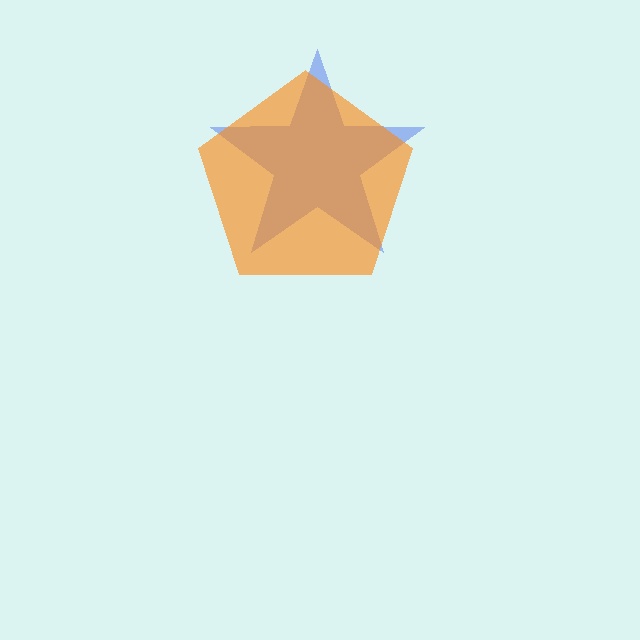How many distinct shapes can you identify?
There are 2 distinct shapes: a blue star, an orange pentagon.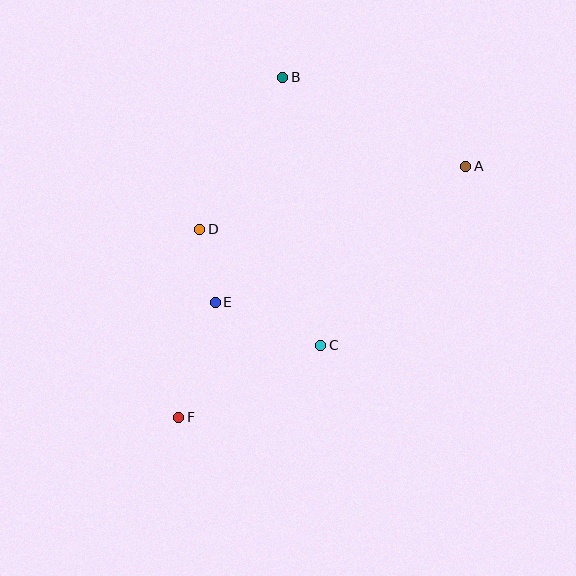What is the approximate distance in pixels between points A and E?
The distance between A and E is approximately 285 pixels.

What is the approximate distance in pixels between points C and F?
The distance between C and F is approximately 159 pixels.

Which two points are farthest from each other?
Points A and F are farthest from each other.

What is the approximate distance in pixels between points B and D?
The distance between B and D is approximately 173 pixels.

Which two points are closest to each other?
Points D and E are closest to each other.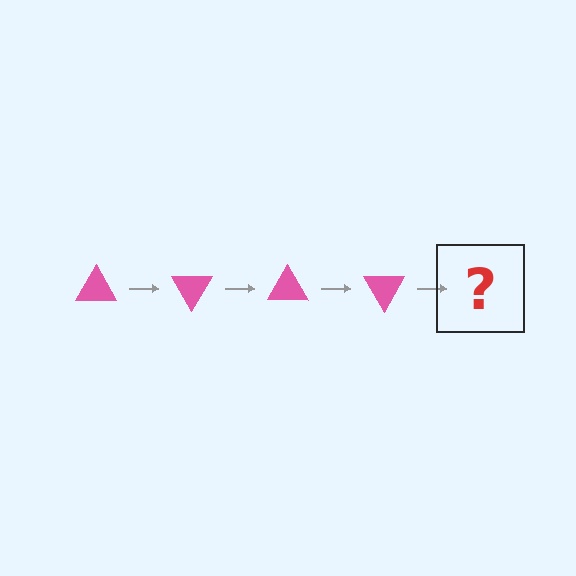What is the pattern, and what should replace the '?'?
The pattern is that the triangle rotates 60 degrees each step. The '?' should be a pink triangle rotated 240 degrees.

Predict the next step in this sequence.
The next step is a pink triangle rotated 240 degrees.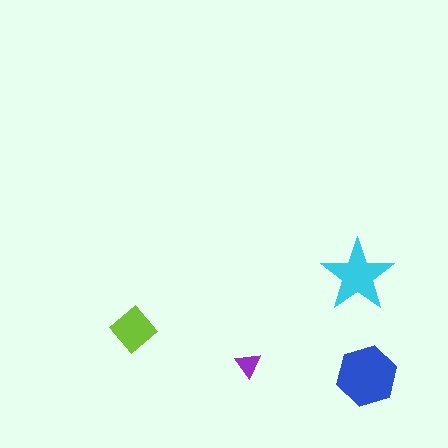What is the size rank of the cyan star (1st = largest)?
2nd.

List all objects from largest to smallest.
The blue hexagon, the cyan star, the lime diamond, the purple triangle.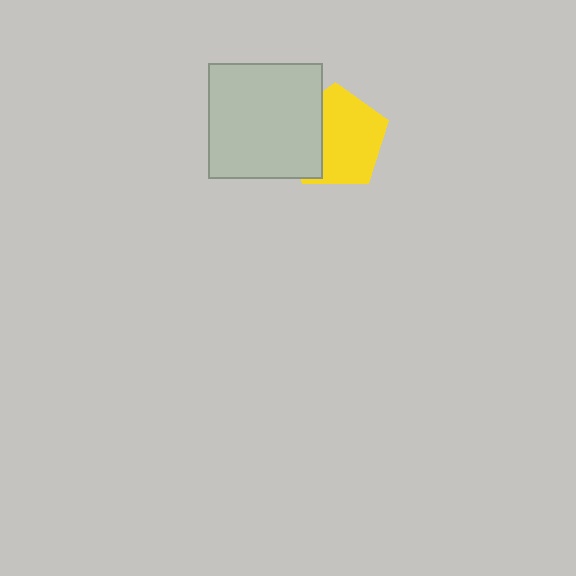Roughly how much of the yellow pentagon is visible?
Most of it is visible (roughly 67%).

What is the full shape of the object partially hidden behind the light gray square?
The partially hidden object is a yellow pentagon.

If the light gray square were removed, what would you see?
You would see the complete yellow pentagon.